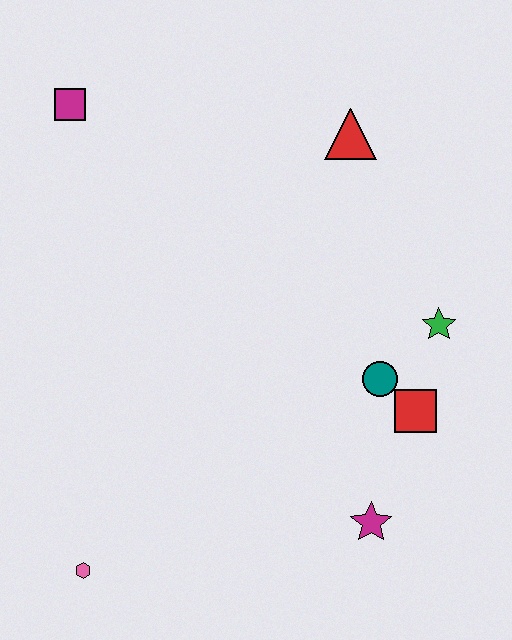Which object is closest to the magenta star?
The red square is closest to the magenta star.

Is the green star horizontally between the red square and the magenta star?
No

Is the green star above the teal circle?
Yes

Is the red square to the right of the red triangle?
Yes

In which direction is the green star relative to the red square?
The green star is above the red square.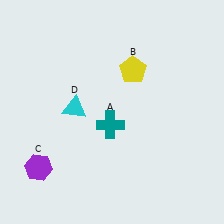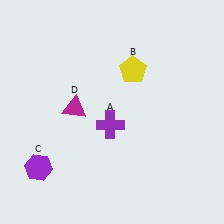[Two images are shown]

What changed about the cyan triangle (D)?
In Image 1, D is cyan. In Image 2, it changed to magenta.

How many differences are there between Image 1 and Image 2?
There are 2 differences between the two images.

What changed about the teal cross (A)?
In Image 1, A is teal. In Image 2, it changed to purple.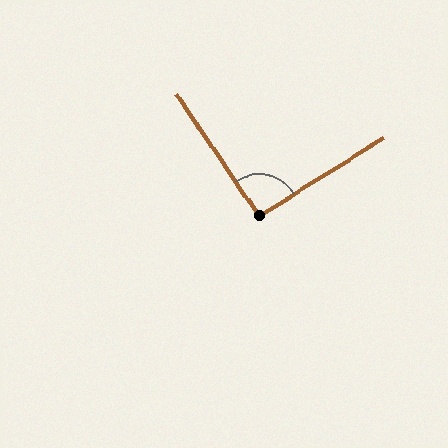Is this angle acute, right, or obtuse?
It is approximately a right angle.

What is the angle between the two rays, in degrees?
Approximately 92 degrees.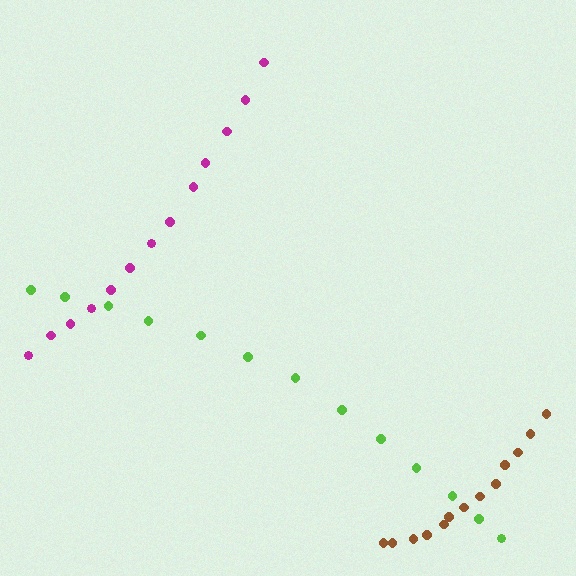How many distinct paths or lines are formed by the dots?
There are 3 distinct paths.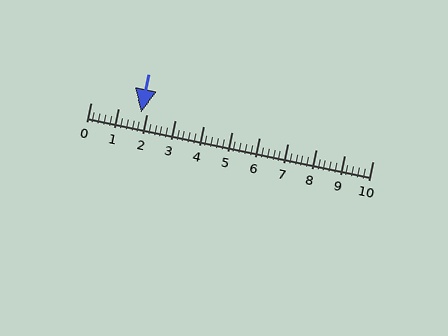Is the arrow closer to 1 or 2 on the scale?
The arrow is closer to 2.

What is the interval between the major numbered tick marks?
The major tick marks are spaced 1 units apart.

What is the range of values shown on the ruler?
The ruler shows values from 0 to 10.